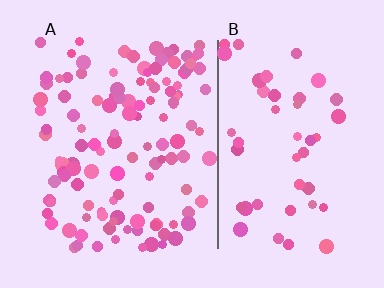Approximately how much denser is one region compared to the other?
Approximately 2.4× — region A over region B.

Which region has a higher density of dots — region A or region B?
A (the left).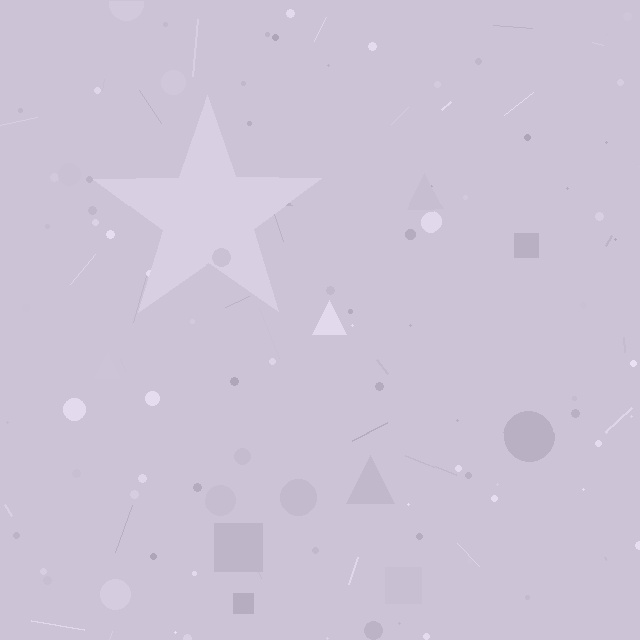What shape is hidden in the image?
A star is hidden in the image.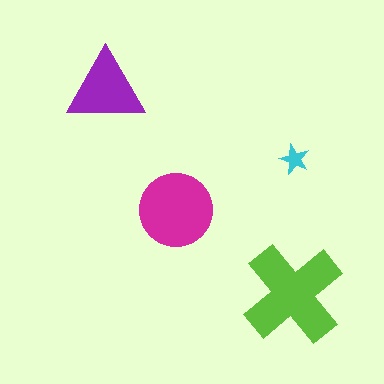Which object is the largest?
The lime cross.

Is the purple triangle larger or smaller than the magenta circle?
Smaller.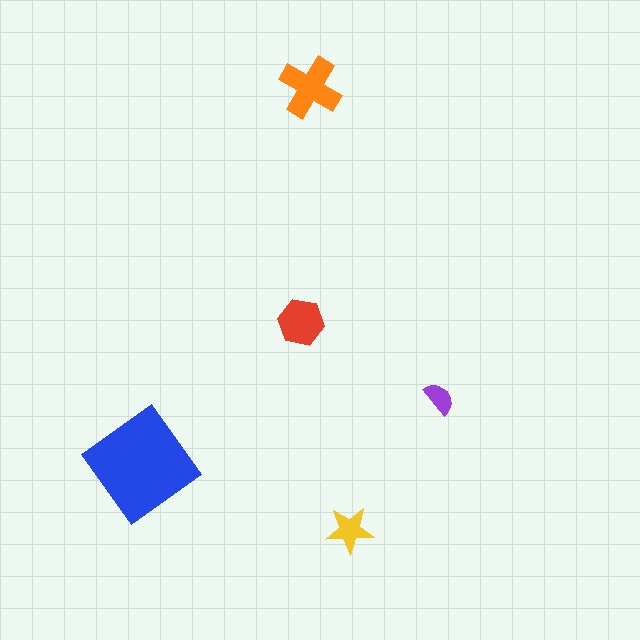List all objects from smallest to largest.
The purple semicircle, the yellow star, the red hexagon, the orange cross, the blue diamond.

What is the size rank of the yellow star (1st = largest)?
4th.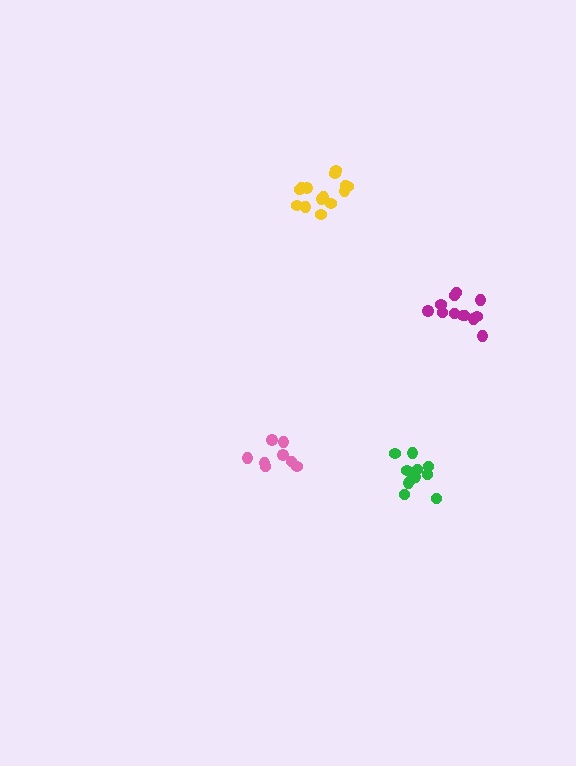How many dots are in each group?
Group 1: 8 dots, Group 2: 11 dots, Group 3: 14 dots, Group 4: 12 dots (45 total).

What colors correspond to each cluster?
The clusters are colored: pink, green, yellow, magenta.